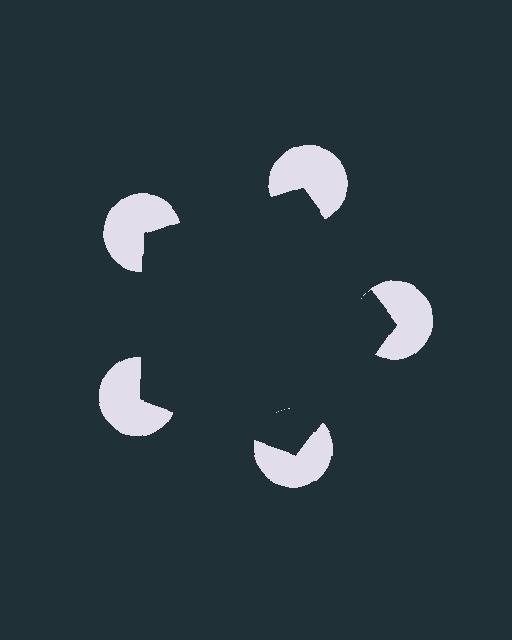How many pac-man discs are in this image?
There are 5 — one at each vertex of the illusory pentagon.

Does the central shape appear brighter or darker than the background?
It typically appears slightly darker than the background, even though no actual brightness change is drawn.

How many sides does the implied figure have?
5 sides.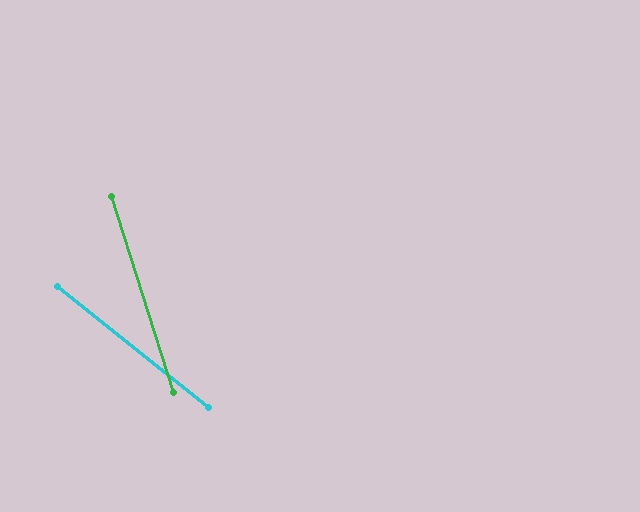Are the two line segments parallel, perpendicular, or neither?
Neither parallel nor perpendicular — they differ by about 34°.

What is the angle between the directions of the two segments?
Approximately 34 degrees.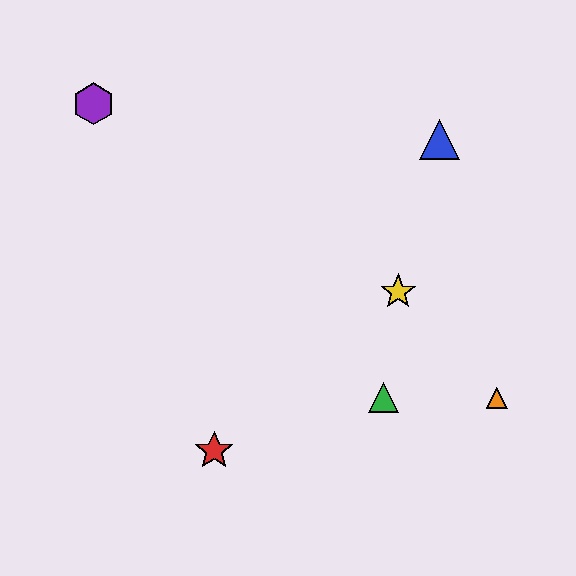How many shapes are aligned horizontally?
2 shapes (the green triangle, the orange triangle) are aligned horizontally.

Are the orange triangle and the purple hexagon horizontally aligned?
No, the orange triangle is at y≈398 and the purple hexagon is at y≈104.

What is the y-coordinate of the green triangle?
The green triangle is at y≈398.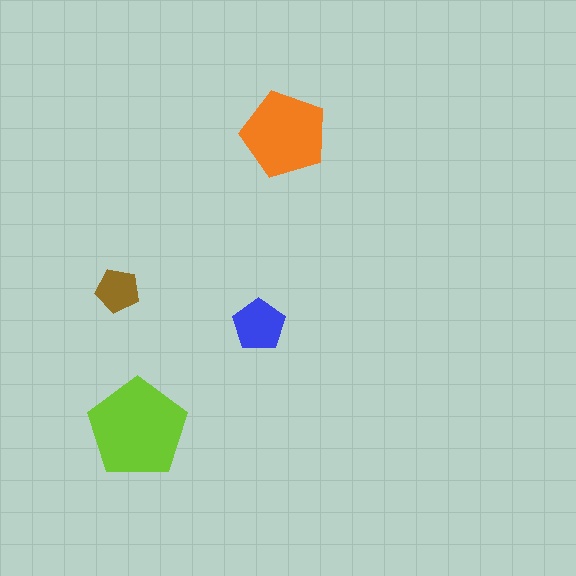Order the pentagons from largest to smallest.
the lime one, the orange one, the blue one, the brown one.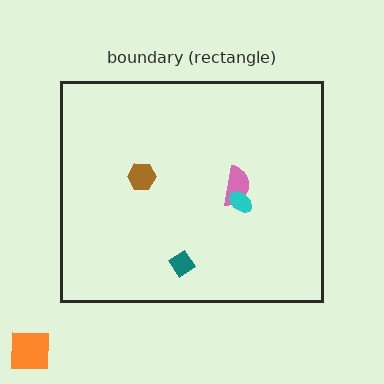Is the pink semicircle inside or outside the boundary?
Inside.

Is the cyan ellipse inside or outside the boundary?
Inside.